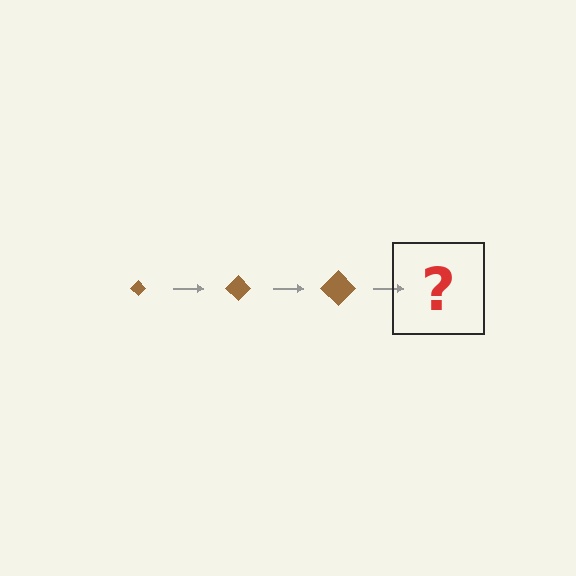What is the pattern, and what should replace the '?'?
The pattern is that the diamond gets progressively larger each step. The '?' should be a brown diamond, larger than the previous one.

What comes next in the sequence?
The next element should be a brown diamond, larger than the previous one.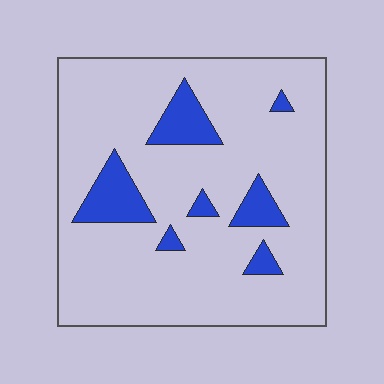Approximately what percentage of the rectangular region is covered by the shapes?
Approximately 15%.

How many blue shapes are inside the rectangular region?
7.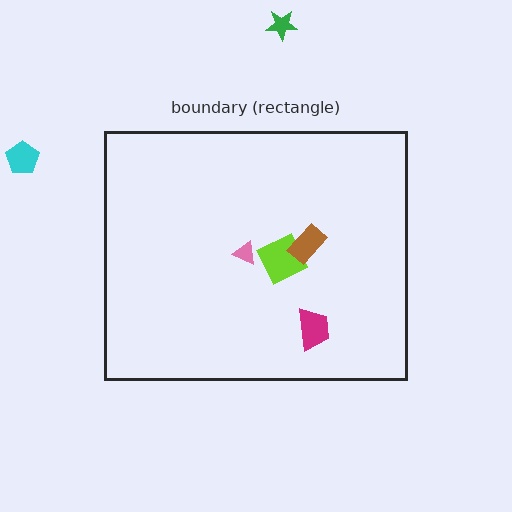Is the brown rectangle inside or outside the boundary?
Inside.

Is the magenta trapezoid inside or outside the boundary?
Inside.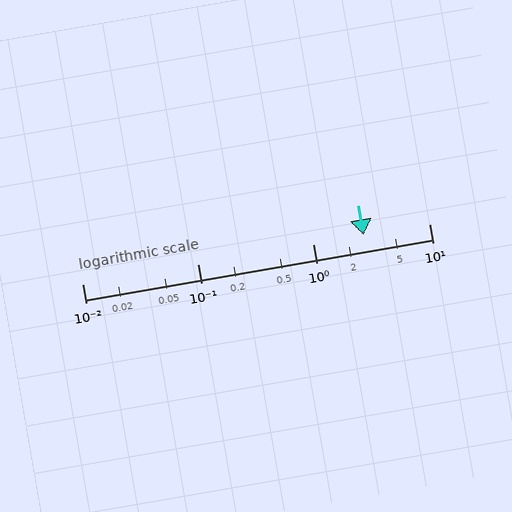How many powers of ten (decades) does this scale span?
The scale spans 3 decades, from 0.01 to 10.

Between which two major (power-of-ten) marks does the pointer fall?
The pointer is between 1 and 10.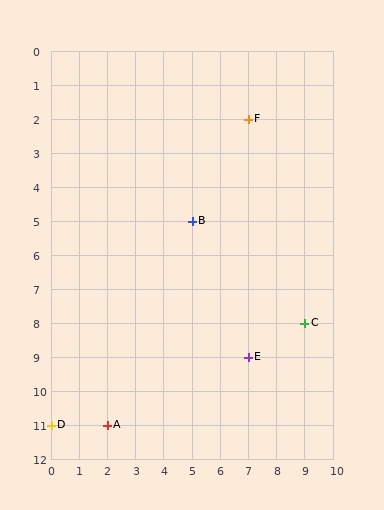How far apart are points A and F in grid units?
Points A and F are 5 columns and 9 rows apart (about 10.3 grid units diagonally).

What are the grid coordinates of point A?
Point A is at grid coordinates (2, 11).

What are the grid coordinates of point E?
Point E is at grid coordinates (7, 9).